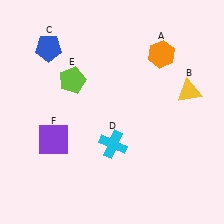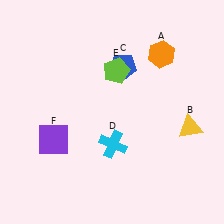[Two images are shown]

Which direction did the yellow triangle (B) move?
The yellow triangle (B) moved down.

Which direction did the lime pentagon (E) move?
The lime pentagon (E) moved right.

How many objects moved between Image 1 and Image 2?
3 objects moved between the two images.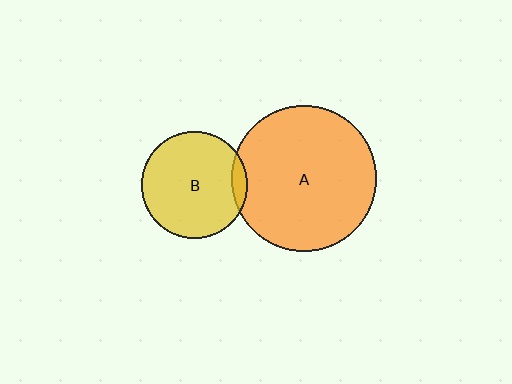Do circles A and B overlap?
Yes.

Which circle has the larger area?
Circle A (orange).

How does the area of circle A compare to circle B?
Approximately 1.9 times.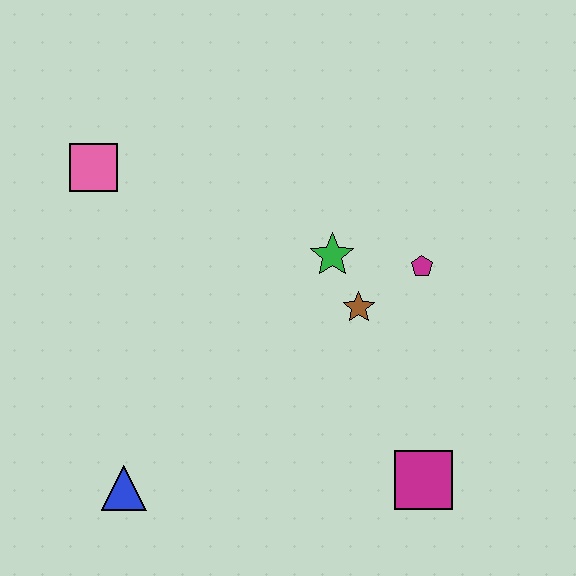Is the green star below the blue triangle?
No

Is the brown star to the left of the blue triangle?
No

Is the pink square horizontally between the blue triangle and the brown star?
No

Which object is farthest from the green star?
The blue triangle is farthest from the green star.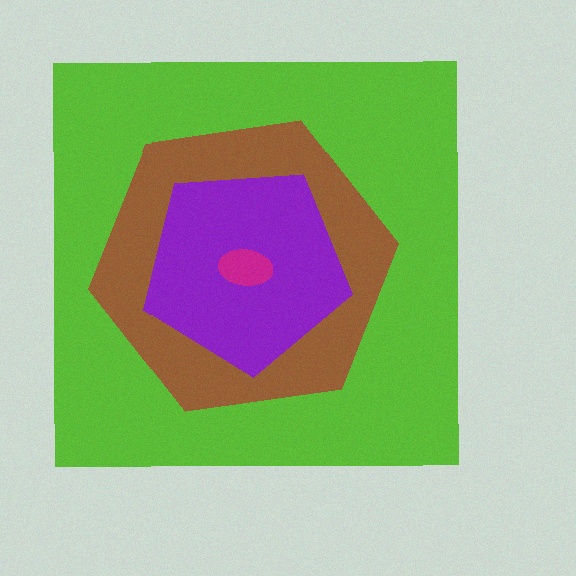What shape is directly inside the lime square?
The brown hexagon.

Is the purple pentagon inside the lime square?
Yes.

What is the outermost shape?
The lime square.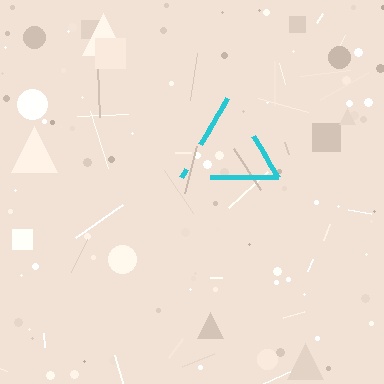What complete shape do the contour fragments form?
The contour fragments form a triangle.